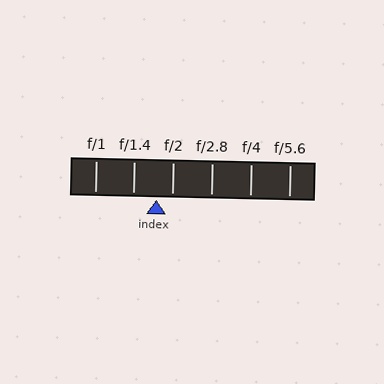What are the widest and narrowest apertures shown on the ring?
The widest aperture shown is f/1 and the narrowest is f/5.6.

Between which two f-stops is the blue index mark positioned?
The index mark is between f/1.4 and f/2.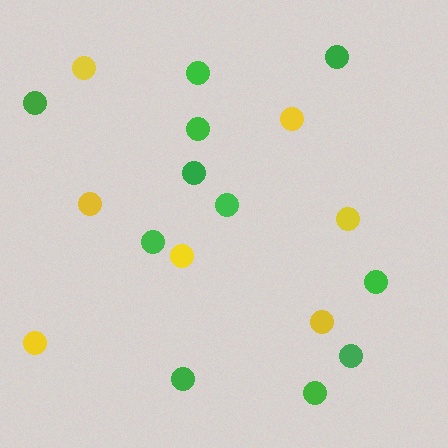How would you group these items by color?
There are 2 groups: one group of yellow circles (7) and one group of green circles (11).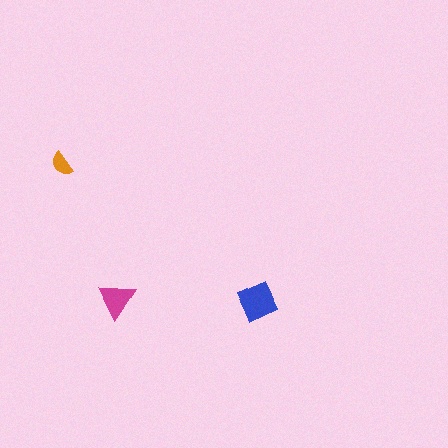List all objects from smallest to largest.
The orange semicircle, the magenta triangle, the blue square.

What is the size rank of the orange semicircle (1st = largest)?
3rd.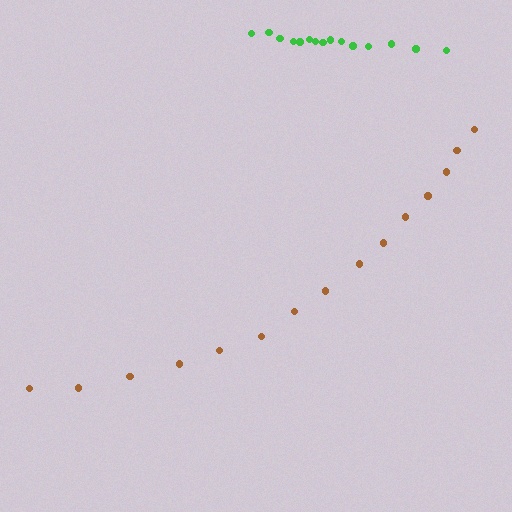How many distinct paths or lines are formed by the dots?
There are 2 distinct paths.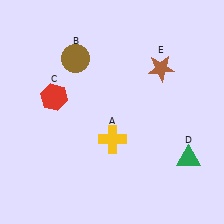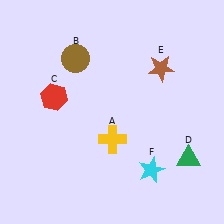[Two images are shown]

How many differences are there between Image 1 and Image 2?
There is 1 difference between the two images.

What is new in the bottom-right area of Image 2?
A cyan star (F) was added in the bottom-right area of Image 2.